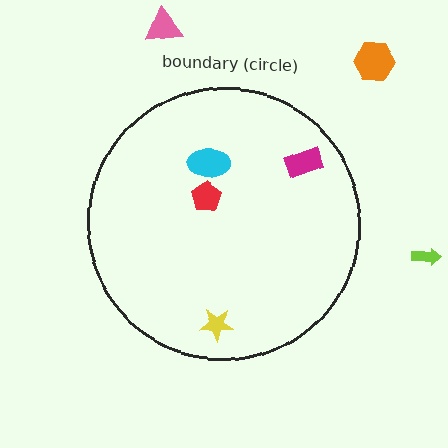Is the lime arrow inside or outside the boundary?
Outside.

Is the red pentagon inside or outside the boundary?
Inside.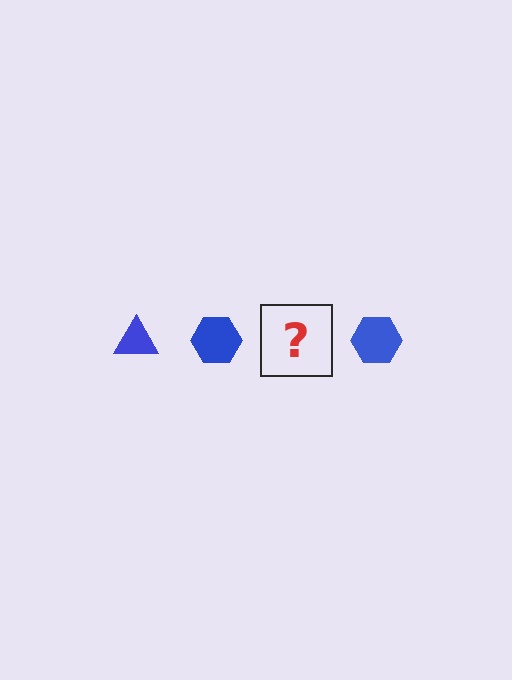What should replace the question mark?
The question mark should be replaced with a blue triangle.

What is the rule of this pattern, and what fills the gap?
The rule is that the pattern cycles through triangle, hexagon shapes in blue. The gap should be filled with a blue triangle.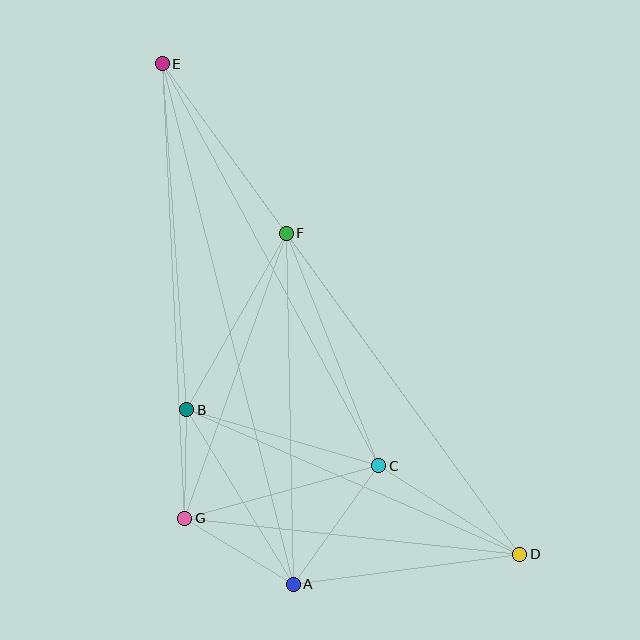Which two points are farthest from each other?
Points D and E are farthest from each other.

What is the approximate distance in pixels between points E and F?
The distance between E and F is approximately 210 pixels.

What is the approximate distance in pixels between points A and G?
The distance between A and G is approximately 127 pixels.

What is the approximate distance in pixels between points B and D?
The distance between B and D is approximately 363 pixels.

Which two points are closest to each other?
Points B and G are closest to each other.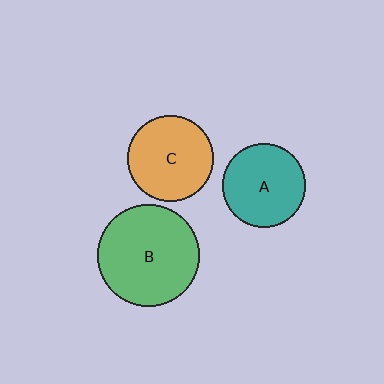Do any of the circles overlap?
No, none of the circles overlap.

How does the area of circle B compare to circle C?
Approximately 1.4 times.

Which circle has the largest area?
Circle B (green).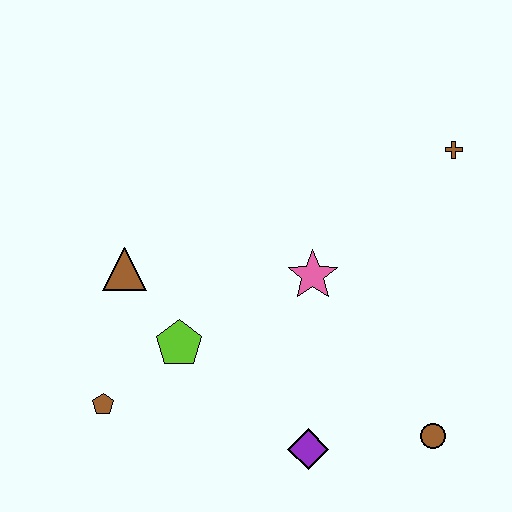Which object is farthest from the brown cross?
The brown pentagon is farthest from the brown cross.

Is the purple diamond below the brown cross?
Yes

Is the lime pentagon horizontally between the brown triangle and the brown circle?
Yes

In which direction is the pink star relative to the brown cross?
The pink star is to the left of the brown cross.